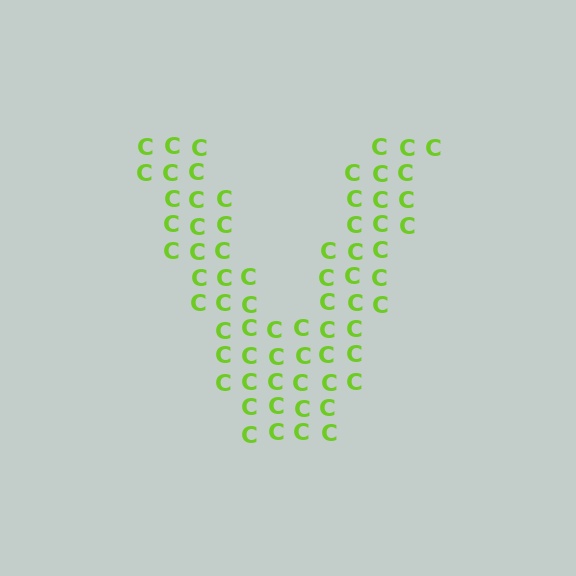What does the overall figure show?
The overall figure shows the letter V.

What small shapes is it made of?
It is made of small letter C's.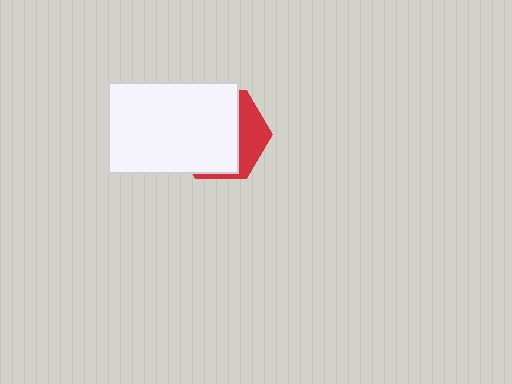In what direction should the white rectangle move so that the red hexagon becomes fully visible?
The white rectangle should move toward the upper-left. That is the shortest direction to clear the overlap and leave the red hexagon fully visible.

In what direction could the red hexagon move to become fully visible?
The red hexagon could move toward the lower-right. That would shift it out from behind the white rectangle entirely.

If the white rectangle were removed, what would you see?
You would see the complete red hexagon.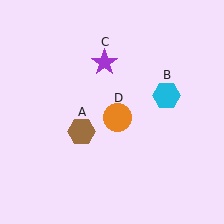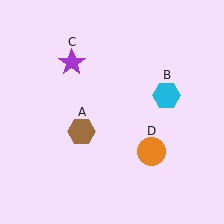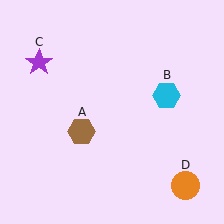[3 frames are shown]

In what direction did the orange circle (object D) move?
The orange circle (object D) moved down and to the right.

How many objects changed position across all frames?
2 objects changed position: purple star (object C), orange circle (object D).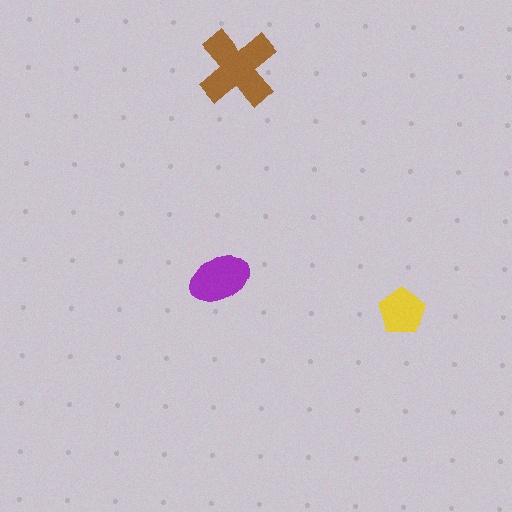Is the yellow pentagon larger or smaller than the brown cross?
Smaller.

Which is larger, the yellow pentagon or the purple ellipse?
The purple ellipse.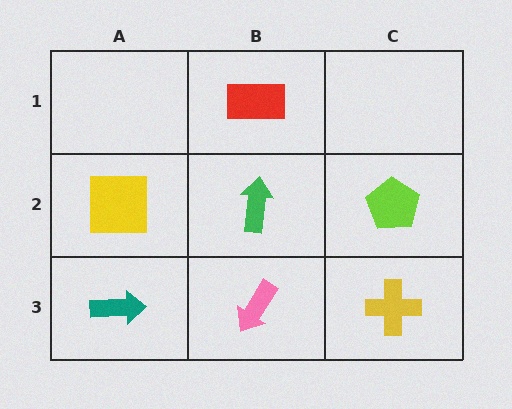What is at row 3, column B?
A pink arrow.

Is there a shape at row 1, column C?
No, that cell is empty.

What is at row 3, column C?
A yellow cross.